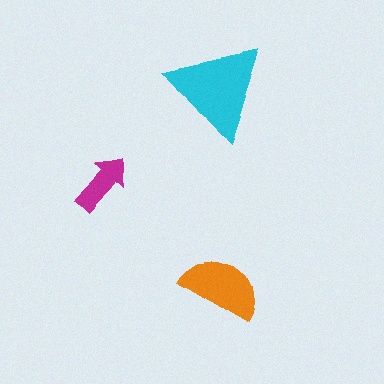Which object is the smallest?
The magenta arrow.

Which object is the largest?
The cyan triangle.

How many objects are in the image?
There are 3 objects in the image.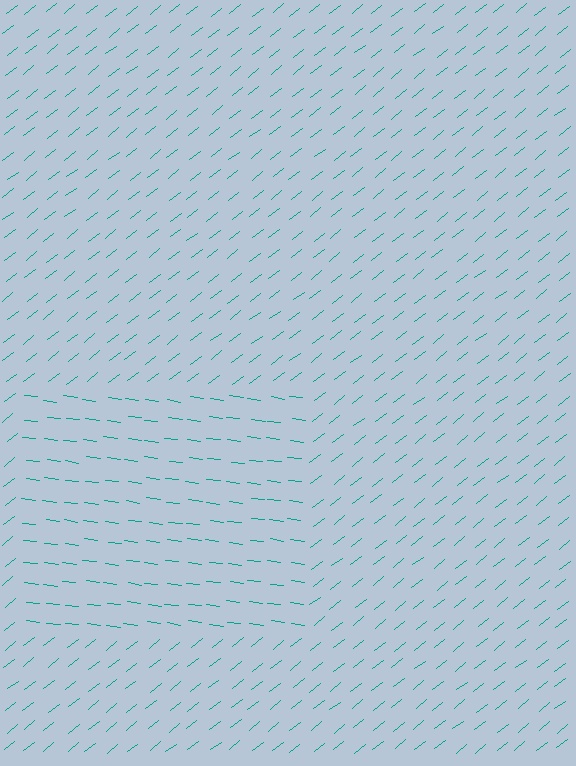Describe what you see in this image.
The image is filled with small teal line segments. A rectangle region in the image has lines oriented differently from the surrounding lines, creating a visible texture boundary.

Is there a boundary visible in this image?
Yes, there is a texture boundary formed by a change in line orientation.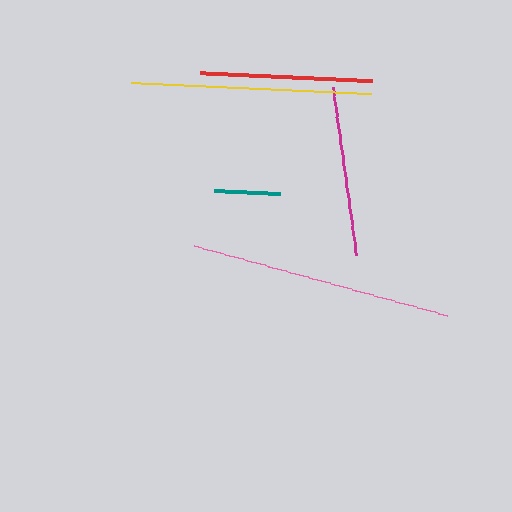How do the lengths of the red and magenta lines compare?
The red and magenta lines are approximately the same length.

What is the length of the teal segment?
The teal segment is approximately 66 pixels long.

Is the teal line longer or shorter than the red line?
The red line is longer than the teal line.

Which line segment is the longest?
The pink line is the longest at approximately 262 pixels.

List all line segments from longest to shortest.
From longest to shortest: pink, yellow, red, magenta, teal.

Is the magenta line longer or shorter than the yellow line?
The yellow line is longer than the magenta line.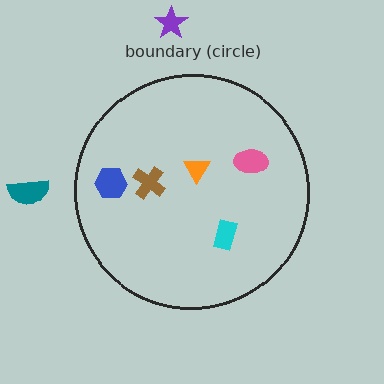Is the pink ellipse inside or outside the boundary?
Inside.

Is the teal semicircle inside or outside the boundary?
Outside.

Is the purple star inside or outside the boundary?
Outside.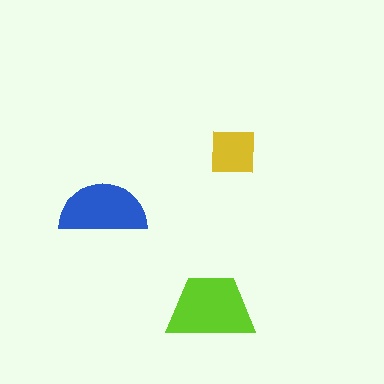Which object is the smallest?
The yellow square.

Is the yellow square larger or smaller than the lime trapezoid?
Smaller.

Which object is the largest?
The lime trapezoid.